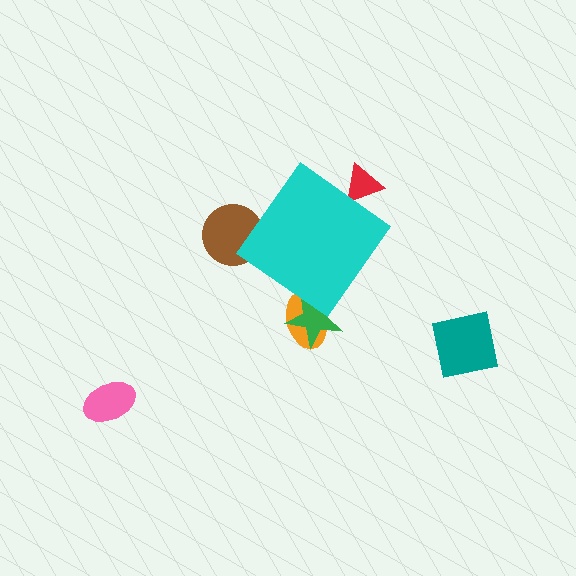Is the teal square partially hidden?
No, the teal square is fully visible.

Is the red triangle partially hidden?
Yes, the red triangle is partially hidden behind the cyan diamond.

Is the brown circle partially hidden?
Yes, the brown circle is partially hidden behind the cyan diamond.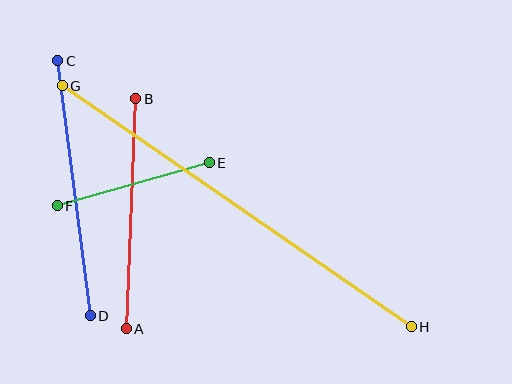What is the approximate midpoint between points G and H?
The midpoint is at approximately (237, 206) pixels.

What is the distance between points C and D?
The distance is approximately 257 pixels.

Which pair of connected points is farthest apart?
Points G and H are farthest apart.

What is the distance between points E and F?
The distance is approximately 158 pixels.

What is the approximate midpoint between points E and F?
The midpoint is at approximately (133, 184) pixels.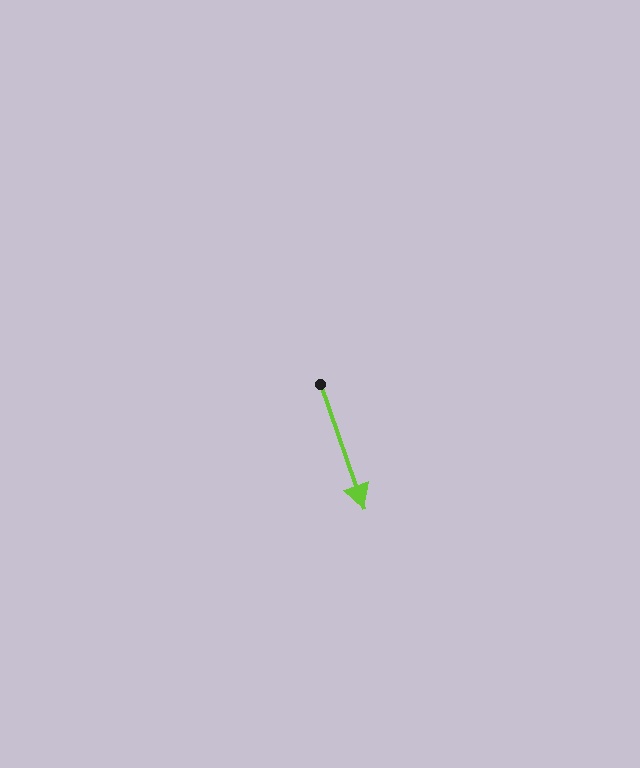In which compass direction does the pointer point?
South.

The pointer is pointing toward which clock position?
Roughly 5 o'clock.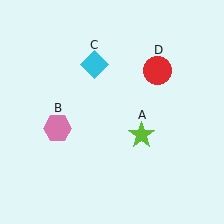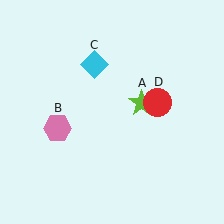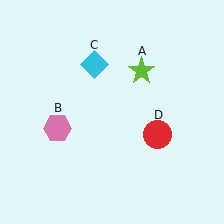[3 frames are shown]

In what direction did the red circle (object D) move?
The red circle (object D) moved down.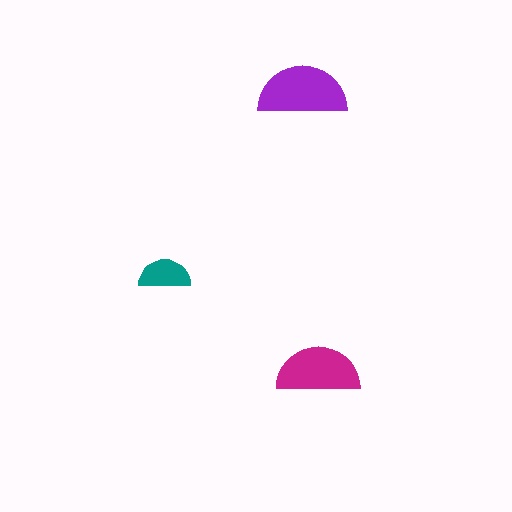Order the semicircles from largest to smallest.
the purple one, the magenta one, the teal one.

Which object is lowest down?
The magenta semicircle is bottommost.